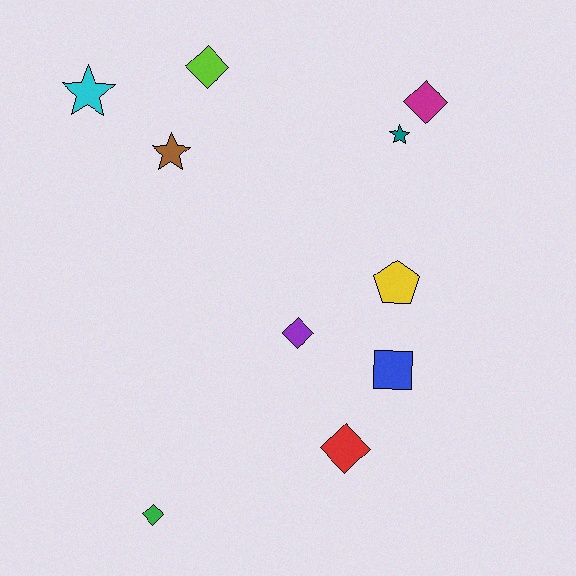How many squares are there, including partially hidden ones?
There is 1 square.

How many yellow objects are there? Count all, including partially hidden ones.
There is 1 yellow object.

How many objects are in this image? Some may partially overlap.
There are 10 objects.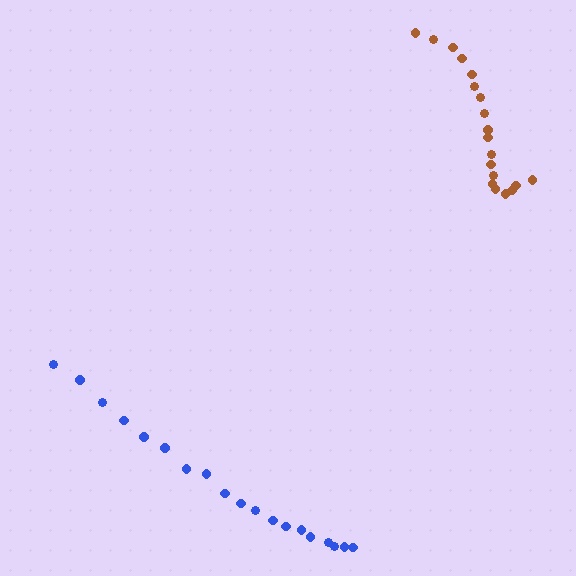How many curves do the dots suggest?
There are 2 distinct paths.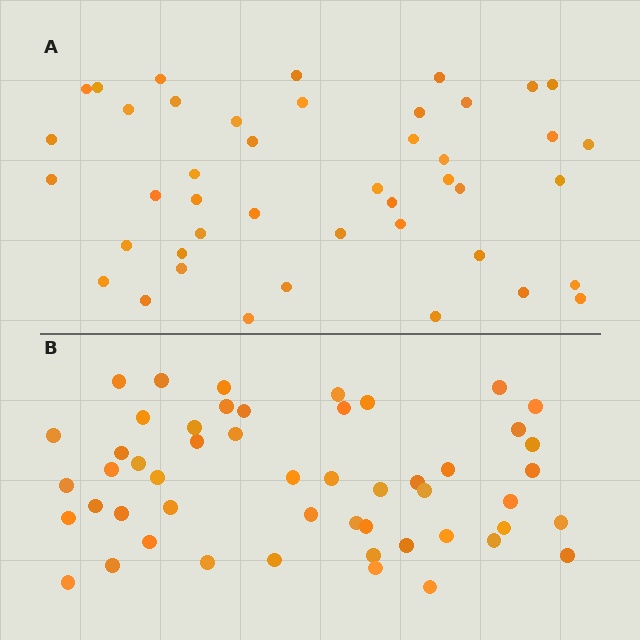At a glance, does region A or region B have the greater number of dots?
Region B (the bottom region) has more dots.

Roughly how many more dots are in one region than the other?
Region B has roughly 8 or so more dots than region A.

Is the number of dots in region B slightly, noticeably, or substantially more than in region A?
Region B has only slightly more — the two regions are fairly close. The ratio is roughly 1.2 to 1.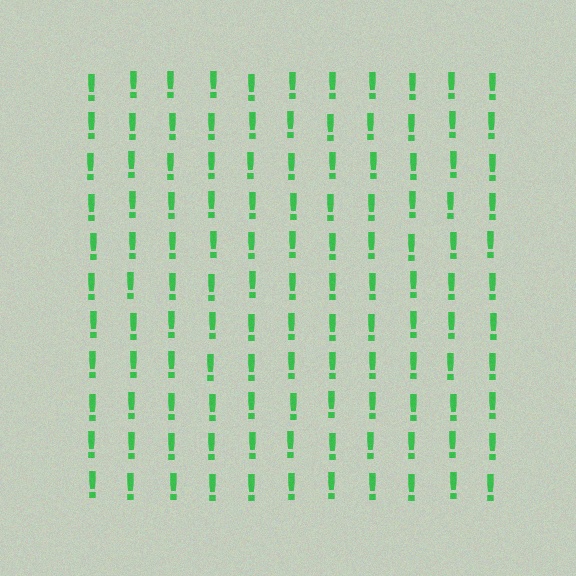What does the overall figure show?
The overall figure shows a square.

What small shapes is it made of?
It is made of small exclamation marks.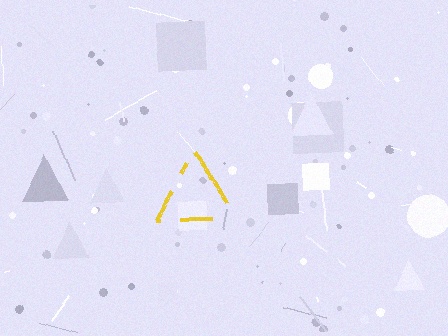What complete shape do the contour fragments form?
The contour fragments form a triangle.